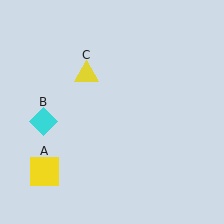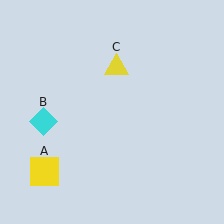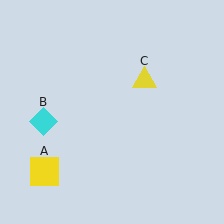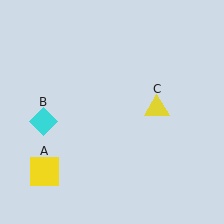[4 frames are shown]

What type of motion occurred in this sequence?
The yellow triangle (object C) rotated clockwise around the center of the scene.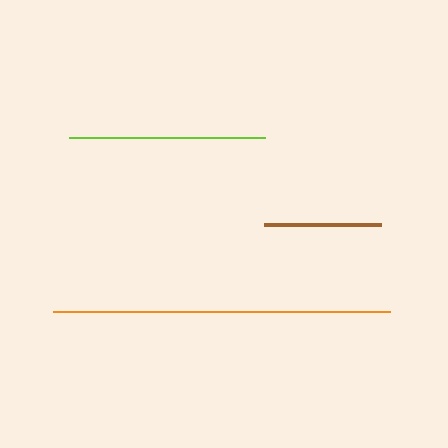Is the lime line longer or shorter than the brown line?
The lime line is longer than the brown line.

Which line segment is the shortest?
The brown line is the shortest at approximately 117 pixels.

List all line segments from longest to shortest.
From longest to shortest: orange, lime, brown.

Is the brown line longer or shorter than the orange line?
The orange line is longer than the brown line.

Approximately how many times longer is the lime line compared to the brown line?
The lime line is approximately 1.7 times the length of the brown line.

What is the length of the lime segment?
The lime segment is approximately 195 pixels long.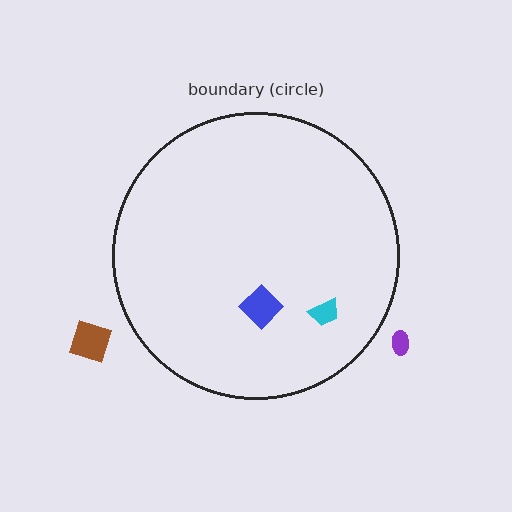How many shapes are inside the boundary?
2 inside, 2 outside.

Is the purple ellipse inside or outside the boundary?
Outside.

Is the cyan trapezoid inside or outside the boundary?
Inside.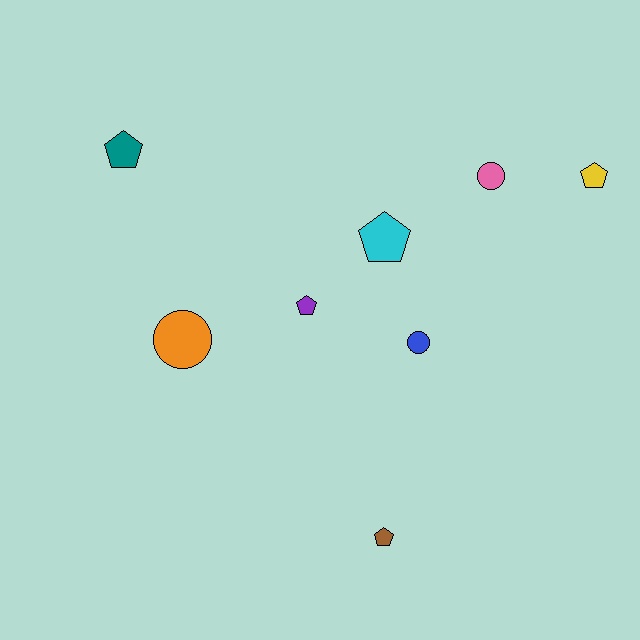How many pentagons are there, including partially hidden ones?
There are 5 pentagons.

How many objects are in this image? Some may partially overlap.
There are 8 objects.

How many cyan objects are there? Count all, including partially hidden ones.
There is 1 cyan object.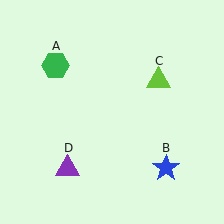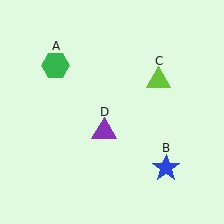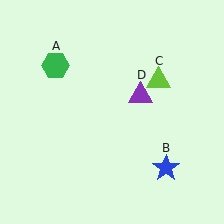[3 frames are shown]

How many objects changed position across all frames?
1 object changed position: purple triangle (object D).